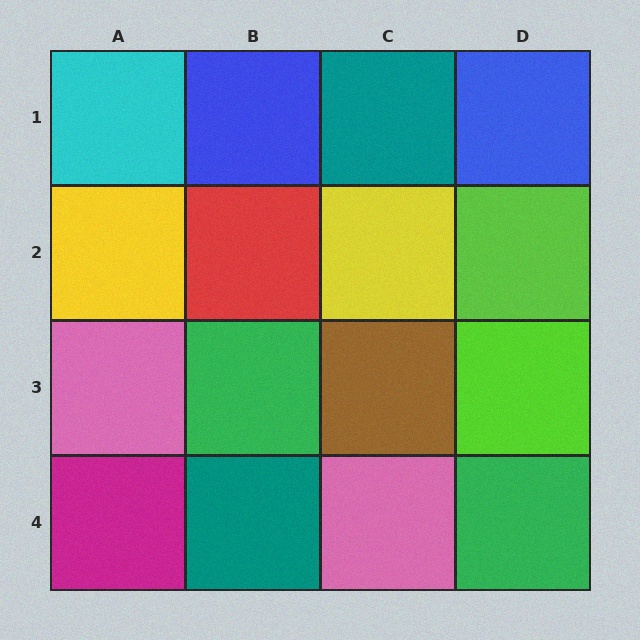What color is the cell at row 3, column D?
Lime.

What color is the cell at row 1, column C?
Teal.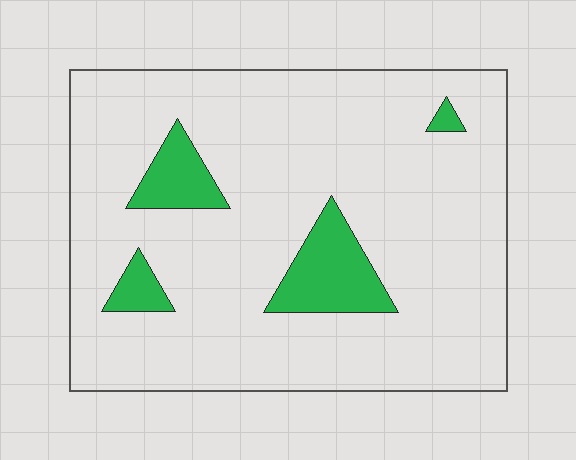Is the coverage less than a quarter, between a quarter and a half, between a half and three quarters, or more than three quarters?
Less than a quarter.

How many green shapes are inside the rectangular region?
4.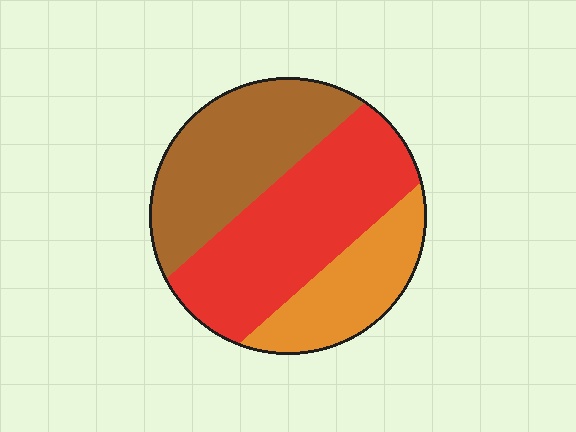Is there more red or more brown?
Red.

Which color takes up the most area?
Red, at roughly 45%.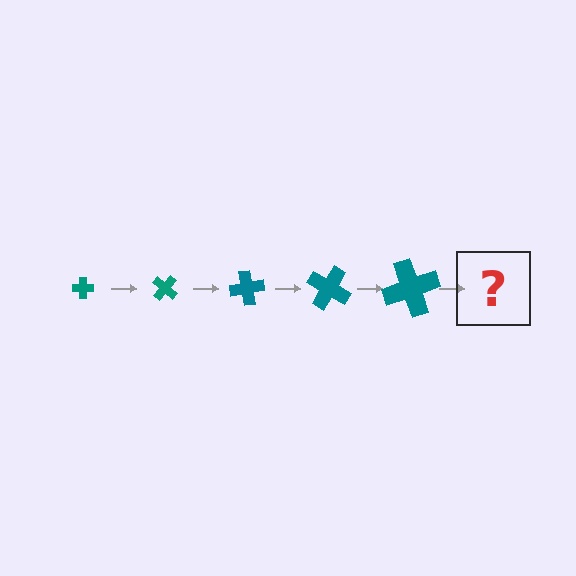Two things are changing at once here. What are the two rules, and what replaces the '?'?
The two rules are that the cross grows larger each step and it rotates 40 degrees each step. The '?' should be a cross, larger than the previous one and rotated 200 degrees from the start.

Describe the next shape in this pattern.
It should be a cross, larger than the previous one and rotated 200 degrees from the start.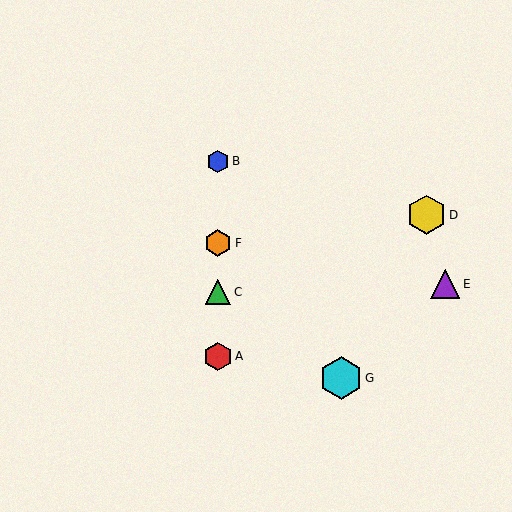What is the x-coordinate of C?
Object C is at x≈218.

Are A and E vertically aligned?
No, A is at x≈218 and E is at x≈445.